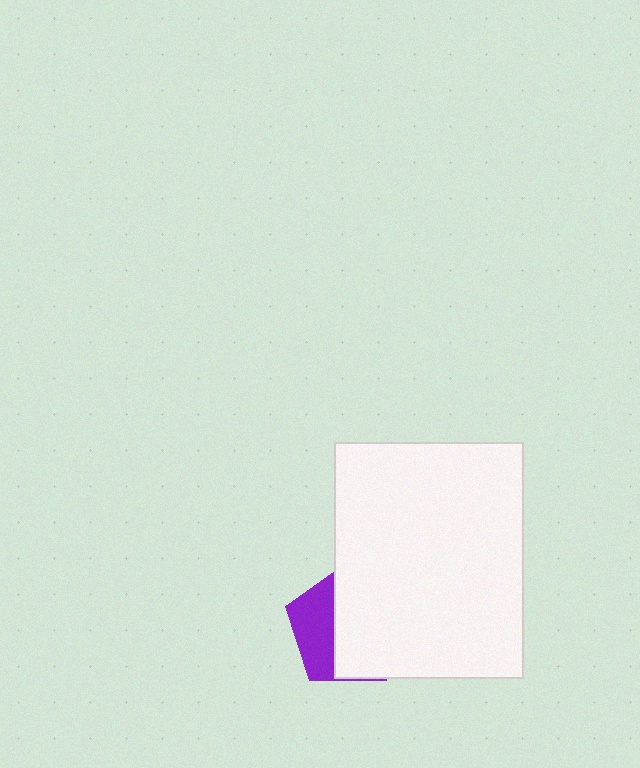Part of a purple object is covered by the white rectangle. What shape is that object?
It is a pentagon.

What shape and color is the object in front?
The object in front is a white rectangle.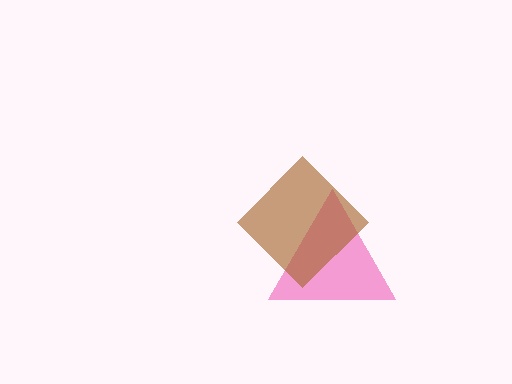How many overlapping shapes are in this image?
There are 2 overlapping shapes in the image.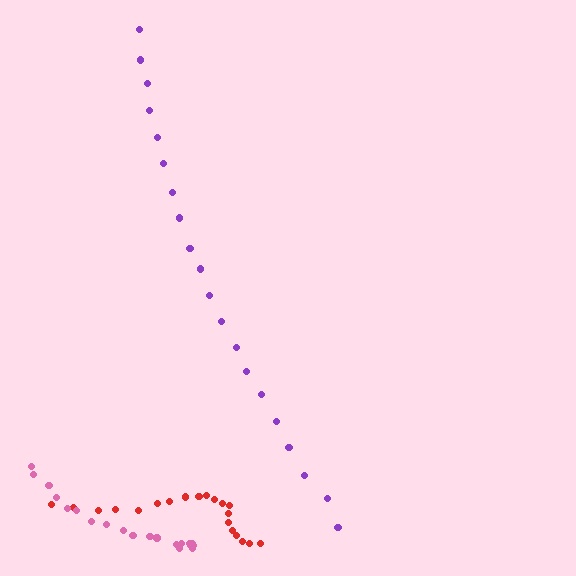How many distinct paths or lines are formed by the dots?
There are 3 distinct paths.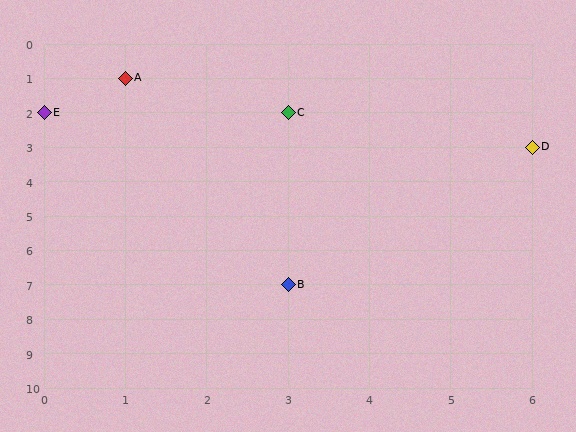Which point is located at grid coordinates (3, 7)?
Point B is at (3, 7).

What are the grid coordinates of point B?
Point B is at grid coordinates (3, 7).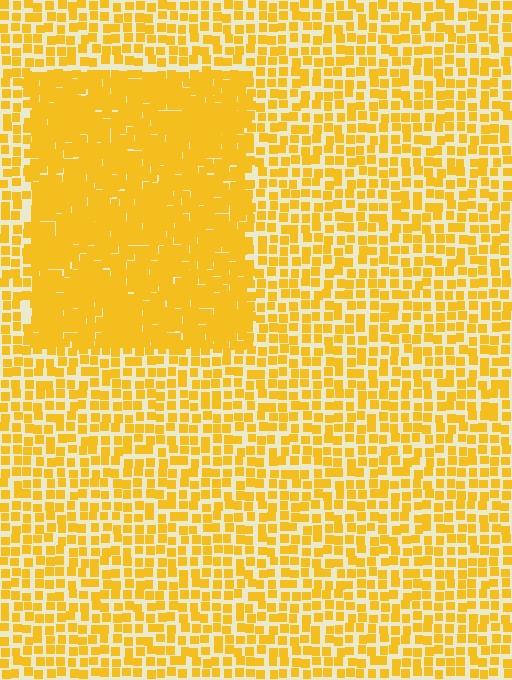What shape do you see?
I see a rectangle.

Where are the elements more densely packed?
The elements are more densely packed inside the rectangle boundary.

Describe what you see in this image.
The image contains small yellow elements arranged at two different densities. A rectangle-shaped region is visible where the elements are more densely packed than the surrounding area.